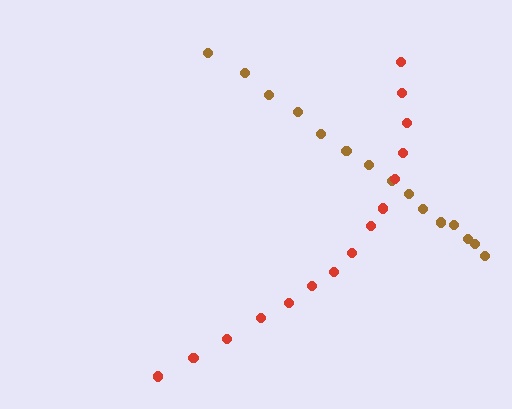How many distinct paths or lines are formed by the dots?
There are 2 distinct paths.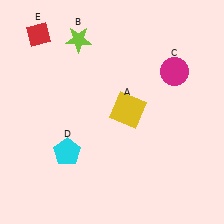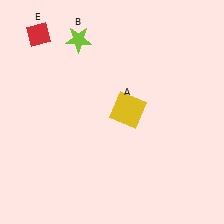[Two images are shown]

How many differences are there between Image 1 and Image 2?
There are 2 differences between the two images.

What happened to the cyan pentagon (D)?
The cyan pentagon (D) was removed in Image 2. It was in the bottom-left area of Image 1.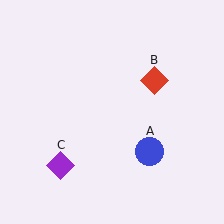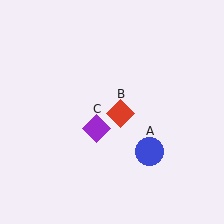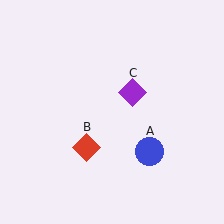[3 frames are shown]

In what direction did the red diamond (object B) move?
The red diamond (object B) moved down and to the left.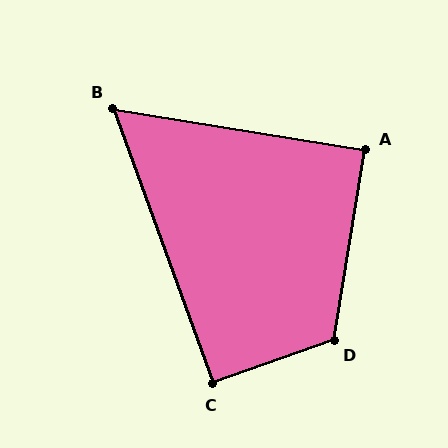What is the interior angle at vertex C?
Approximately 90 degrees (approximately right).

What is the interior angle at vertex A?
Approximately 90 degrees (approximately right).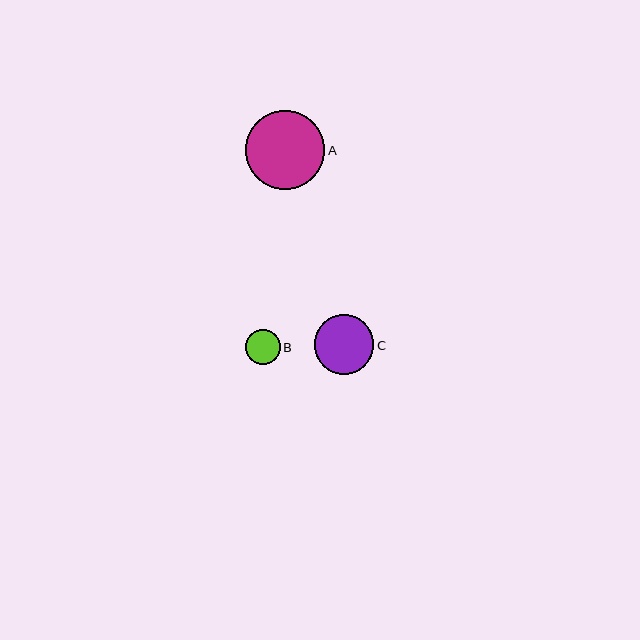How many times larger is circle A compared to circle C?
Circle A is approximately 1.3 times the size of circle C.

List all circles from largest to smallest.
From largest to smallest: A, C, B.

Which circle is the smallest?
Circle B is the smallest with a size of approximately 35 pixels.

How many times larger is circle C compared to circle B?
Circle C is approximately 1.7 times the size of circle B.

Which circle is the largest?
Circle A is the largest with a size of approximately 79 pixels.